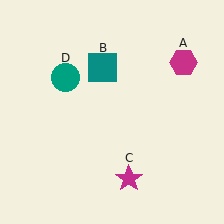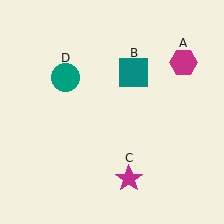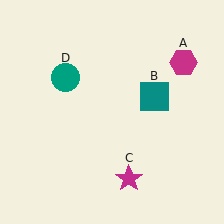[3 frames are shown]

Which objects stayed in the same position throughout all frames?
Magenta hexagon (object A) and magenta star (object C) and teal circle (object D) remained stationary.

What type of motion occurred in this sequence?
The teal square (object B) rotated clockwise around the center of the scene.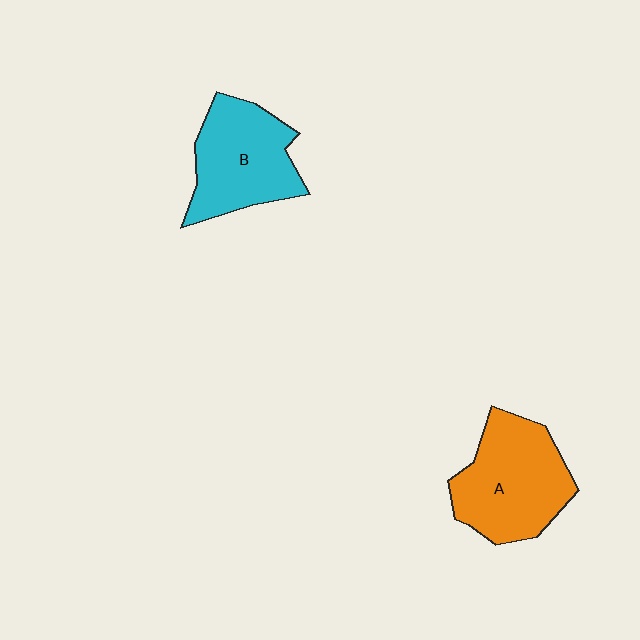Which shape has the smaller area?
Shape B (cyan).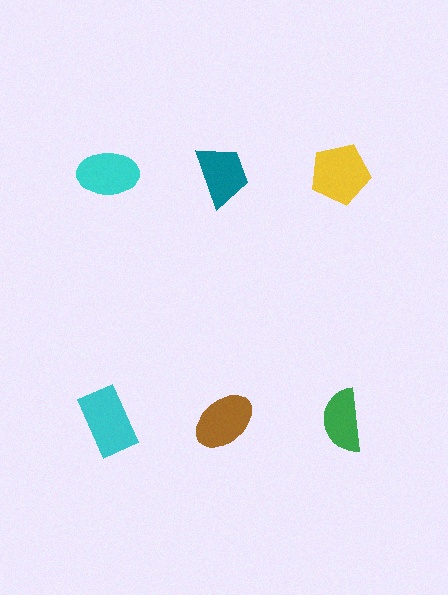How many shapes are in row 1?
3 shapes.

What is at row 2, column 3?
A green semicircle.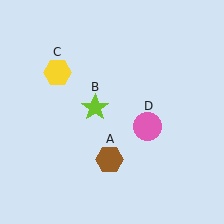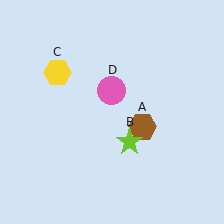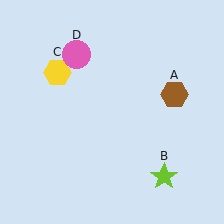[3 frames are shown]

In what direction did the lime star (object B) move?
The lime star (object B) moved down and to the right.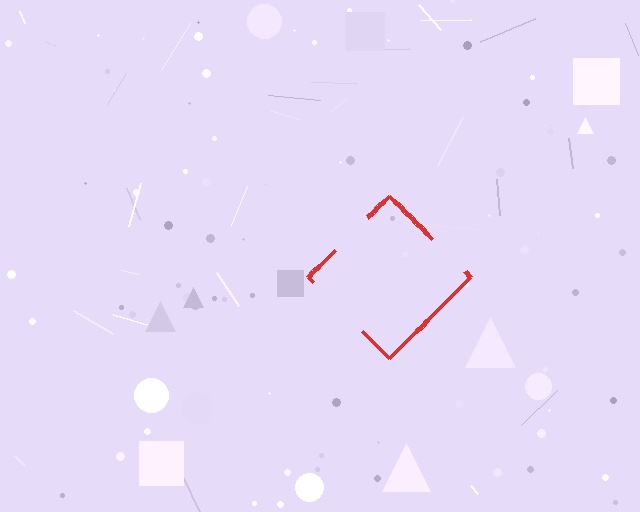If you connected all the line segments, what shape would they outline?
They would outline a diamond.